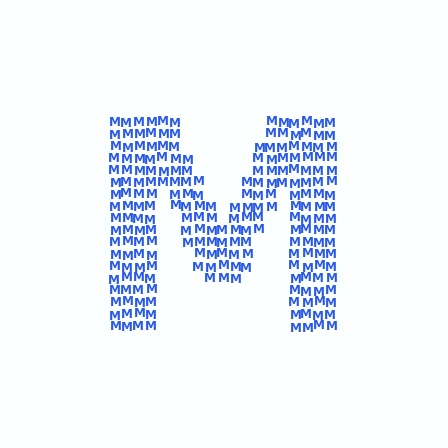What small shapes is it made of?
It is made of small letter M's.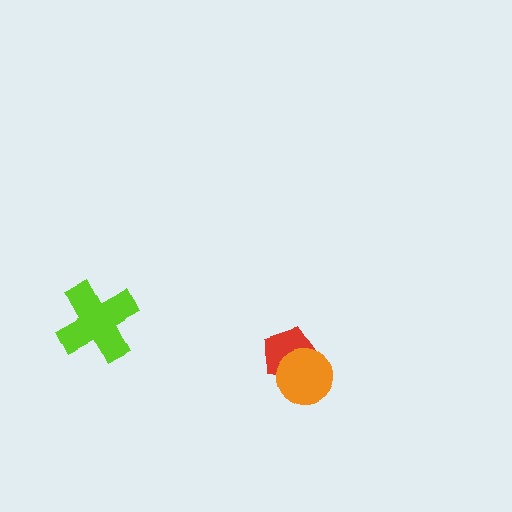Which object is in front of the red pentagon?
The orange circle is in front of the red pentagon.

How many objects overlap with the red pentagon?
1 object overlaps with the red pentagon.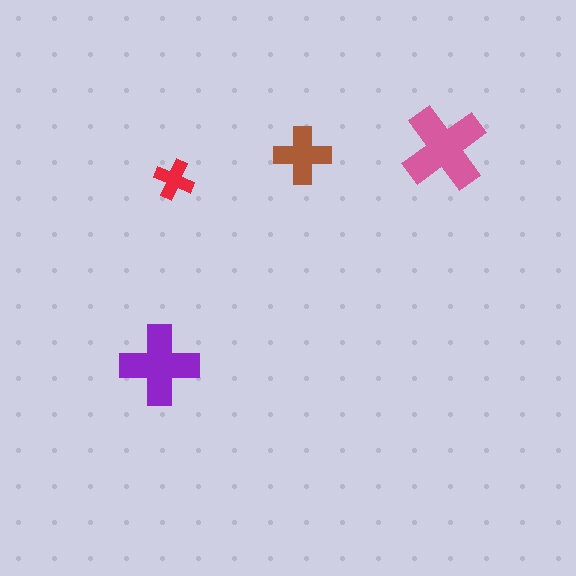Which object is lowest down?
The purple cross is bottommost.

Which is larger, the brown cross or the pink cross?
The pink one.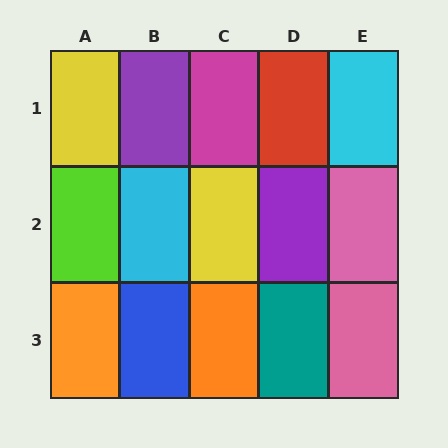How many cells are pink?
2 cells are pink.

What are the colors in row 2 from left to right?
Lime, cyan, yellow, purple, pink.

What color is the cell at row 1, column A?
Yellow.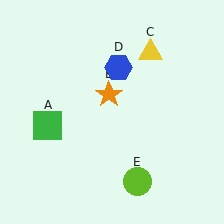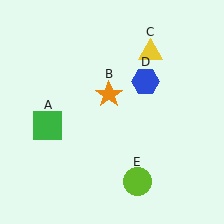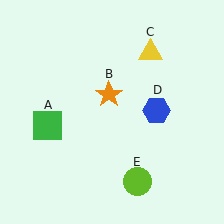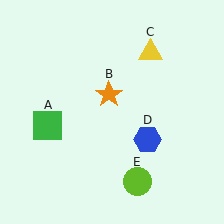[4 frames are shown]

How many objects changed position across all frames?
1 object changed position: blue hexagon (object D).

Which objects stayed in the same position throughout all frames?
Green square (object A) and orange star (object B) and yellow triangle (object C) and lime circle (object E) remained stationary.